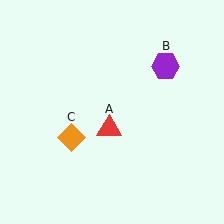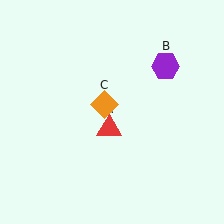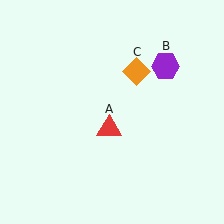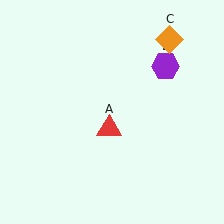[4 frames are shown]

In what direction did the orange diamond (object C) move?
The orange diamond (object C) moved up and to the right.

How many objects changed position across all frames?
1 object changed position: orange diamond (object C).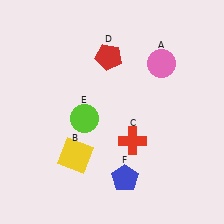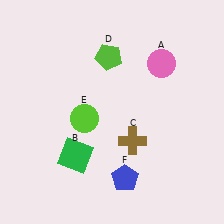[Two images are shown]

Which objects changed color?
B changed from yellow to green. C changed from red to brown. D changed from red to lime.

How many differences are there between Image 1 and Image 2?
There are 3 differences between the two images.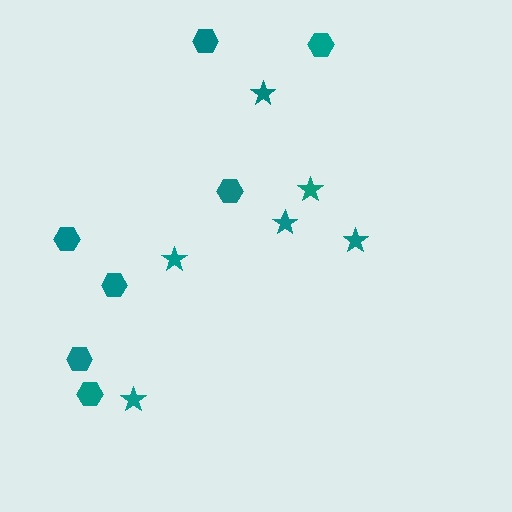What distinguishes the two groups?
There are 2 groups: one group of stars (6) and one group of hexagons (7).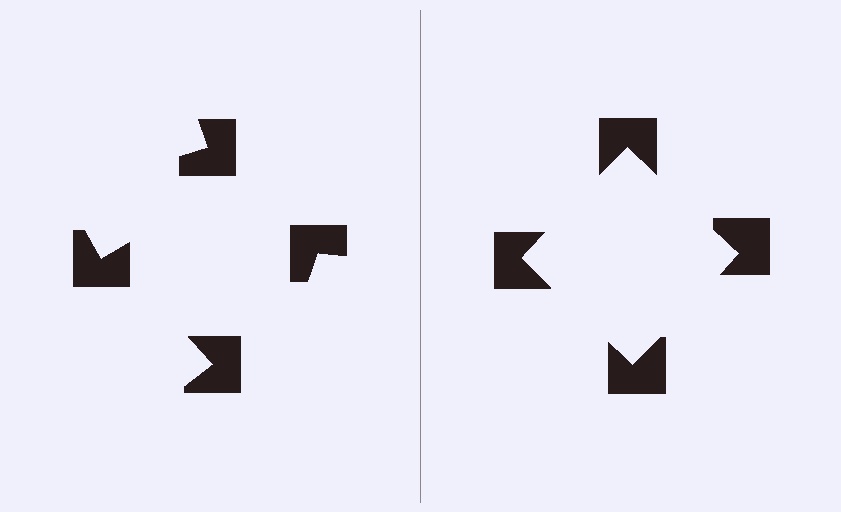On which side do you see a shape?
An illusory square appears on the right side. On the left side the wedge cuts are rotated, so no coherent shape forms.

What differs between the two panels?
The notched squares are positioned identically on both sides; only the wedge orientations differ. On the right they align to a square; on the left they are misaligned.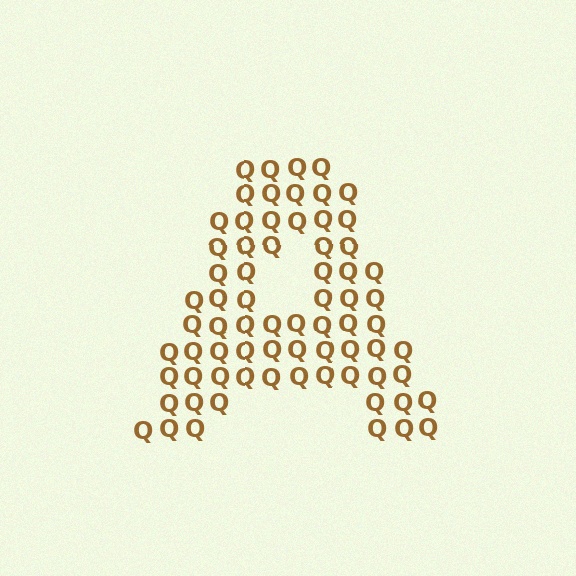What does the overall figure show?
The overall figure shows the letter A.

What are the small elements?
The small elements are letter Q's.